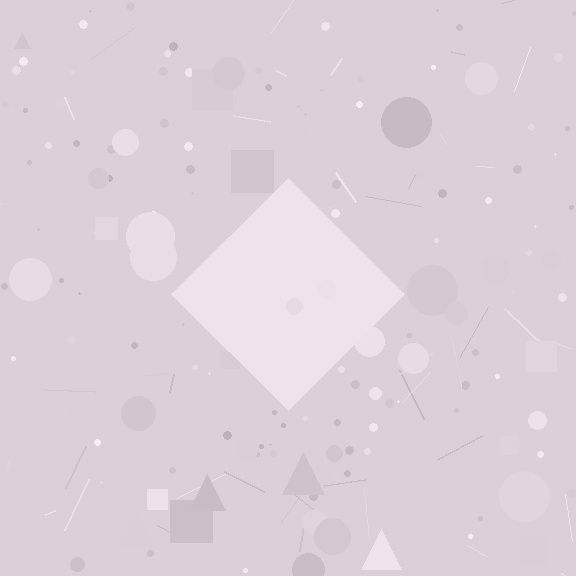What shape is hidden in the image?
A diamond is hidden in the image.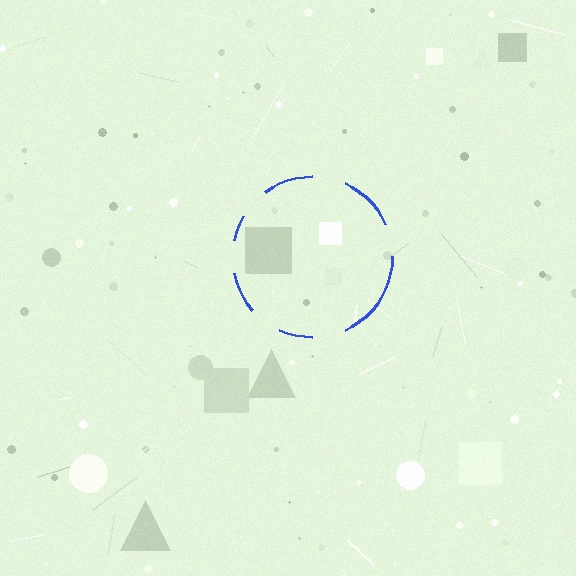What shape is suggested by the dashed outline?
The dashed outline suggests a circle.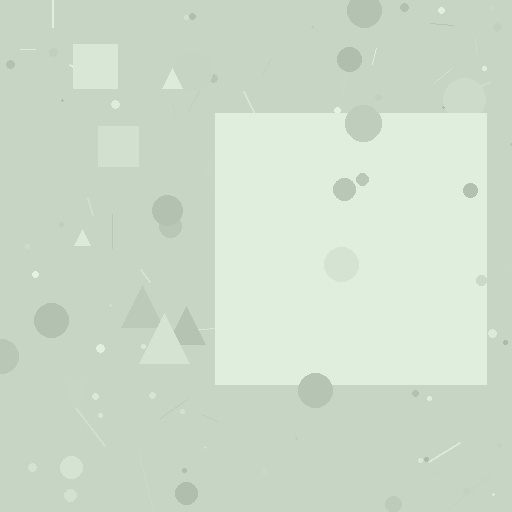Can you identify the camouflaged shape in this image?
The camouflaged shape is a square.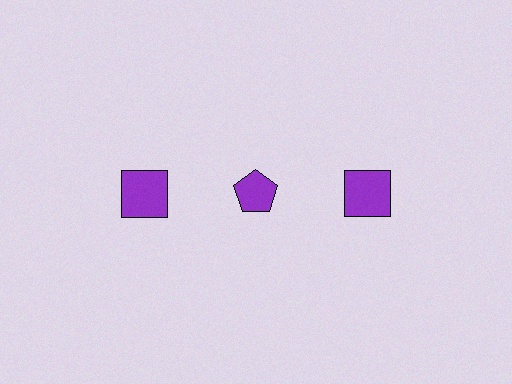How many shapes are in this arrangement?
There are 3 shapes arranged in a grid pattern.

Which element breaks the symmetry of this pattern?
The purple pentagon in the top row, second from left column breaks the symmetry. All other shapes are purple squares.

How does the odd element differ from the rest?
It has a different shape: pentagon instead of square.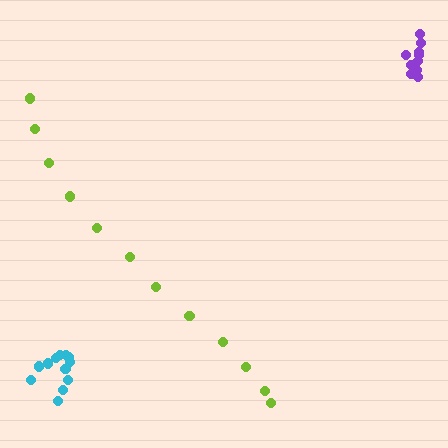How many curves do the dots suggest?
There are 3 distinct paths.